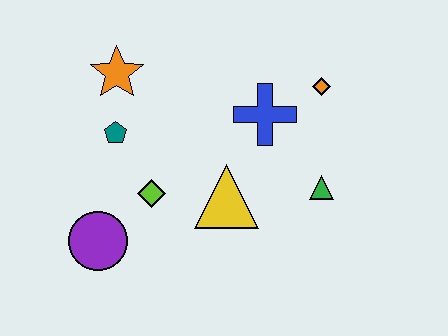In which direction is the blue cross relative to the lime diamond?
The blue cross is to the right of the lime diamond.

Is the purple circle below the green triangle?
Yes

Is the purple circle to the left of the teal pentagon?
Yes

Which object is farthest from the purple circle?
The orange diamond is farthest from the purple circle.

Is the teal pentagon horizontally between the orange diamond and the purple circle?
Yes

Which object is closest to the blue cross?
The orange diamond is closest to the blue cross.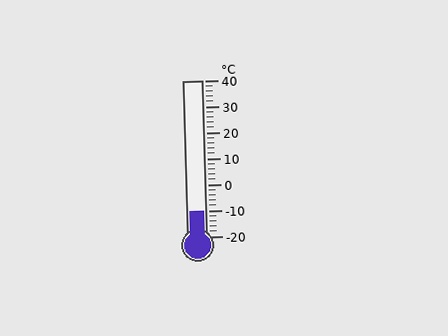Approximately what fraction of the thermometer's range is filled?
The thermometer is filled to approximately 15% of its range.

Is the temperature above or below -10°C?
The temperature is at -10°C.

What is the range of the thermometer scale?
The thermometer scale ranges from -20°C to 40°C.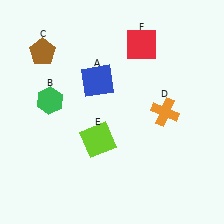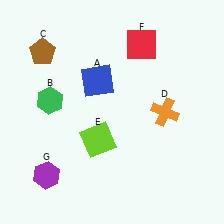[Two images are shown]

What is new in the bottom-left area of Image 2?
A purple hexagon (G) was added in the bottom-left area of Image 2.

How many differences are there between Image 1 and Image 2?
There is 1 difference between the two images.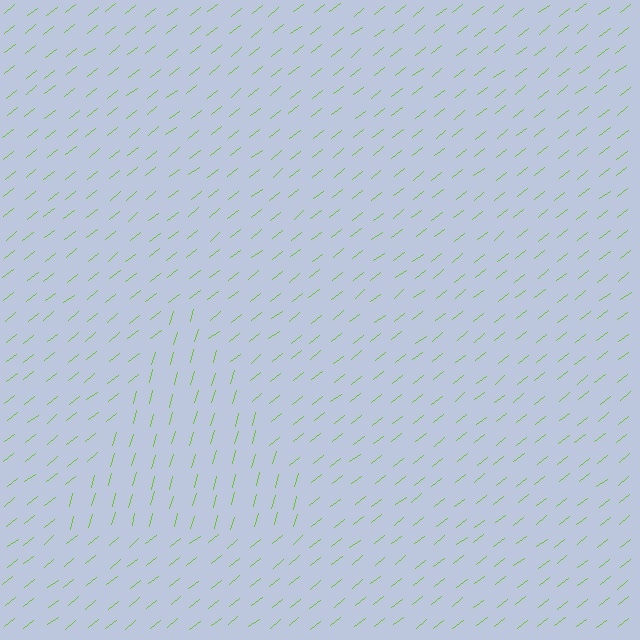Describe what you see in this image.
The image is filled with small lime line segments. A triangle region in the image has lines oriented differently from the surrounding lines, creating a visible texture boundary.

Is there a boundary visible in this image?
Yes, there is a texture boundary formed by a change in line orientation.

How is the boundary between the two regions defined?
The boundary is defined purely by a change in line orientation (approximately 36 degrees difference). All lines are the same color and thickness.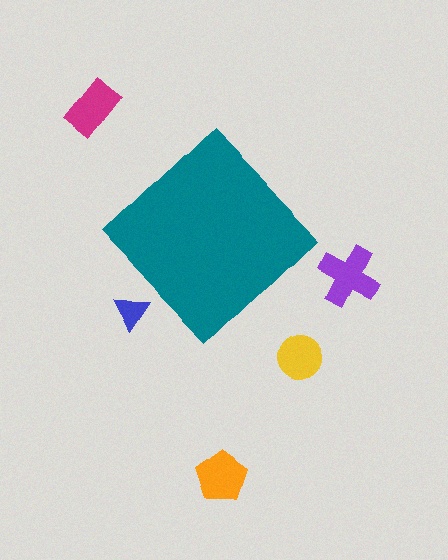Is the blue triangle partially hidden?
No, the blue triangle is fully visible.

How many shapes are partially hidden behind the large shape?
0 shapes are partially hidden.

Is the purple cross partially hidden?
No, the purple cross is fully visible.